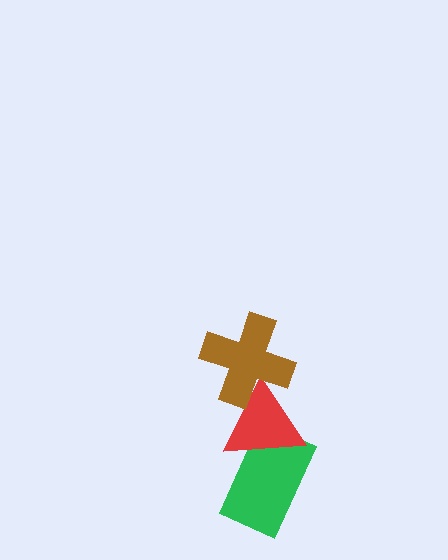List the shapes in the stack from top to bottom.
From top to bottom: the brown cross, the red triangle, the green rectangle.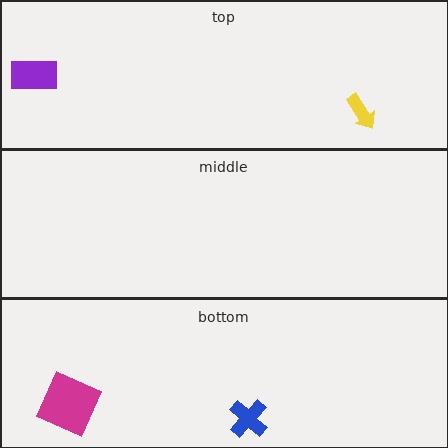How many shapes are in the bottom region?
2.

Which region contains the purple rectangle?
The top region.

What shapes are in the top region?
The yellow arrow, the purple rectangle.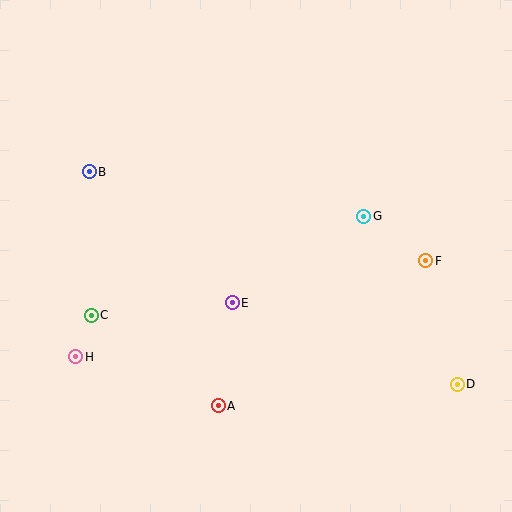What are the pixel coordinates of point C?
Point C is at (91, 315).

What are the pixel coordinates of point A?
Point A is at (218, 406).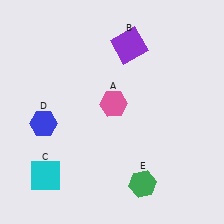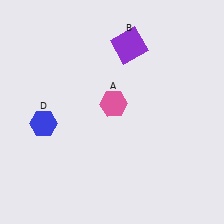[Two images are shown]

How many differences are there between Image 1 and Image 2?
There are 2 differences between the two images.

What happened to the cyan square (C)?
The cyan square (C) was removed in Image 2. It was in the bottom-left area of Image 1.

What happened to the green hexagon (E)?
The green hexagon (E) was removed in Image 2. It was in the bottom-right area of Image 1.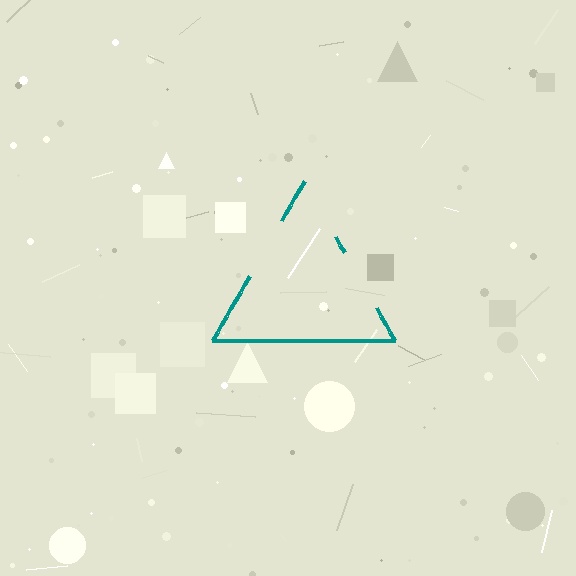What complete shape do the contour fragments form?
The contour fragments form a triangle.